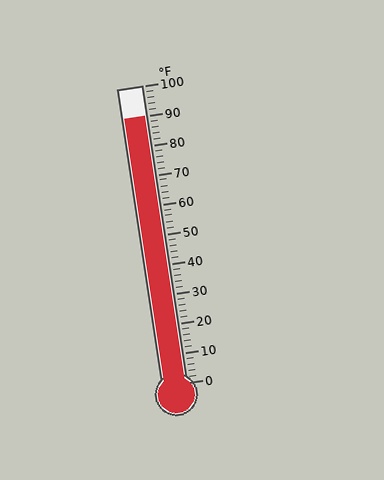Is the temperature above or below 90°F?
The temperature is at 90°F.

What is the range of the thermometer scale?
The thermometer scale ranges from 0°F to 100°F.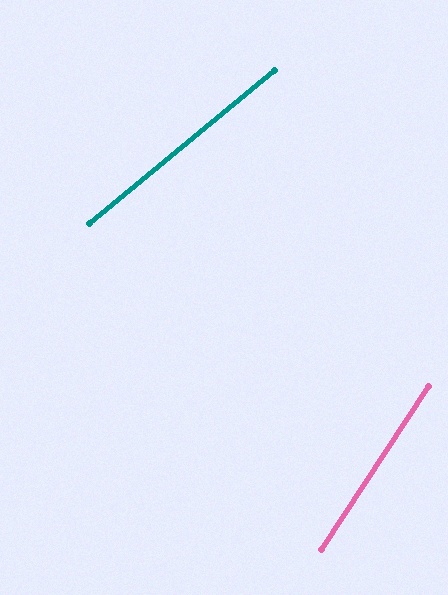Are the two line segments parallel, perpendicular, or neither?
Neither parallel nor perpendicular — they differ by about 17°.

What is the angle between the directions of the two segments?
Approximately 17 degrees.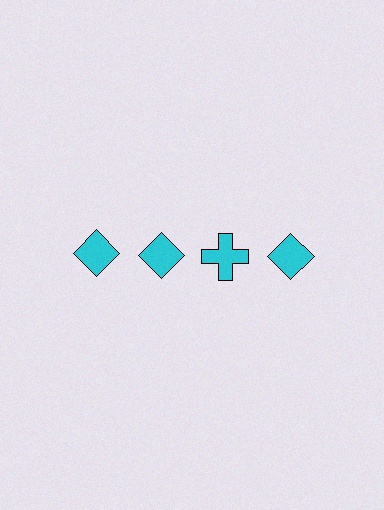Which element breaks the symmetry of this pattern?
The cyan cross in the top row, center column breaks the symmetry. All other shapes are cyan diamonds.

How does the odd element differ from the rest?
It has a different shape: cross instead of diamond.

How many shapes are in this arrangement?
There are 4 shapes arranged in a grid pattern.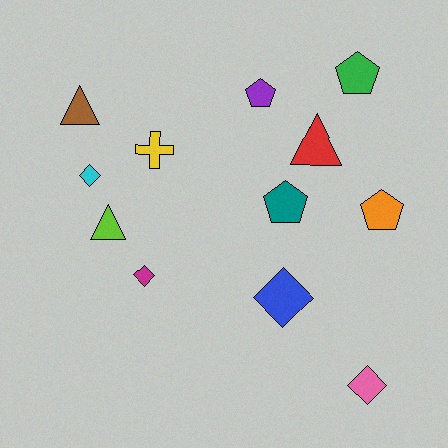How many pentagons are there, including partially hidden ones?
There are 4 pentagons.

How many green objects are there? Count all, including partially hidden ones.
There is 1 green object.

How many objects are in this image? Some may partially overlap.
There are 12 objects.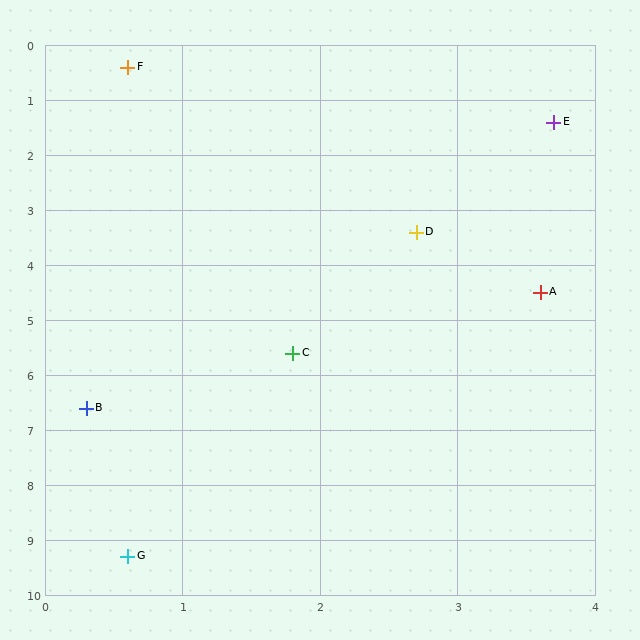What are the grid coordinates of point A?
Point A is at approximately (3.6, 4.5).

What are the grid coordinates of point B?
Point B is at approximately (0.3, 6.6).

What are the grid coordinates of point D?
Point D is at approximately (2.7, 3.4).